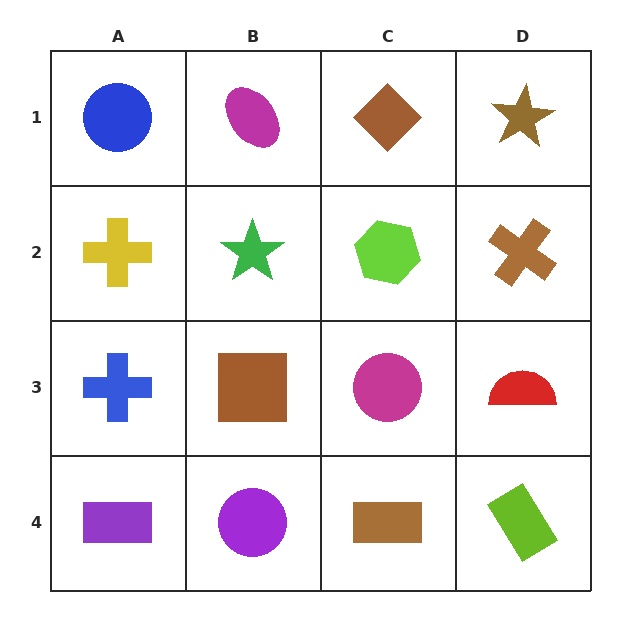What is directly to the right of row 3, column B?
A magenta circle.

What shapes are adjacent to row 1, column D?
A brown cross (row 2, column D), a brown diamond (row 1, column C).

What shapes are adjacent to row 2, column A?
A blue circle (row 1, column A), a blue cross (row 3, column A), a green star (row 2, column B).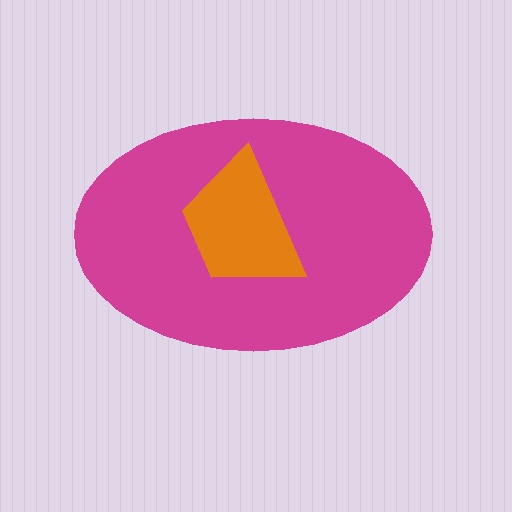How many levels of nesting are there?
2.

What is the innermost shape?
The orange trapezoid.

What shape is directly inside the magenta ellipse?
The orange trapezoid.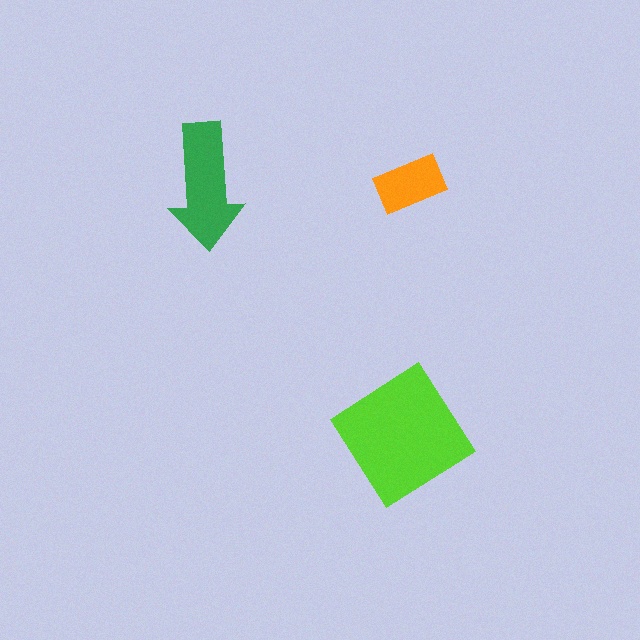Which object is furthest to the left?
The green arrow is leftmost.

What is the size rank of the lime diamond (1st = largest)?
1st.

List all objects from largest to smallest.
The lime diamond, the green arrow, the orange rectangle.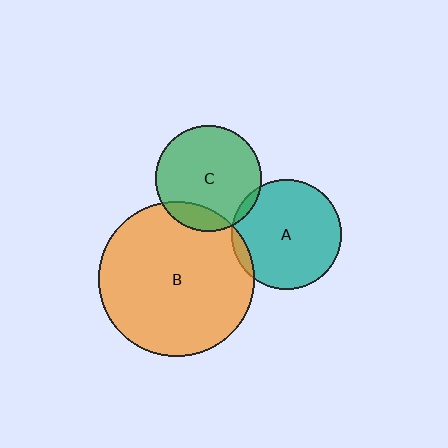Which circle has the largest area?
Circle B (orange).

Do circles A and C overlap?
Yes.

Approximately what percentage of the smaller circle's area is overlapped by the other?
Approximately 5%.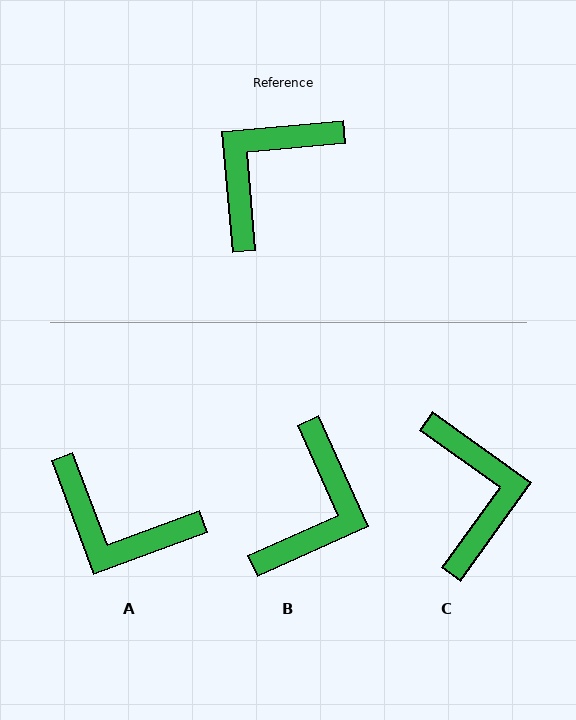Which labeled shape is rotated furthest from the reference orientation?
B, about 161 degrees away.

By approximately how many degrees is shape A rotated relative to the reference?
Approximately 105 degrees counter-clockwise.